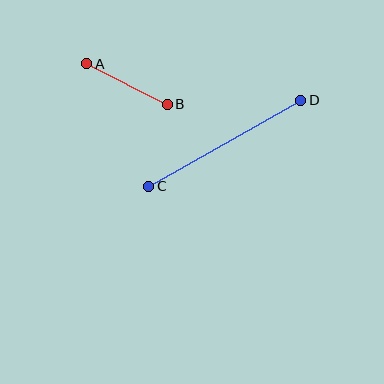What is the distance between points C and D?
The distance is approximately 175 pixels.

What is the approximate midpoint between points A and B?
The midpoint is at approximately (127, 84) pixels.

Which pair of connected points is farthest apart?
Points C and D are farthest apart.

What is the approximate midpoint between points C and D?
The midpoint is at approximately (225, 143) pixels.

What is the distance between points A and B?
The distance is approximately 90 pixels.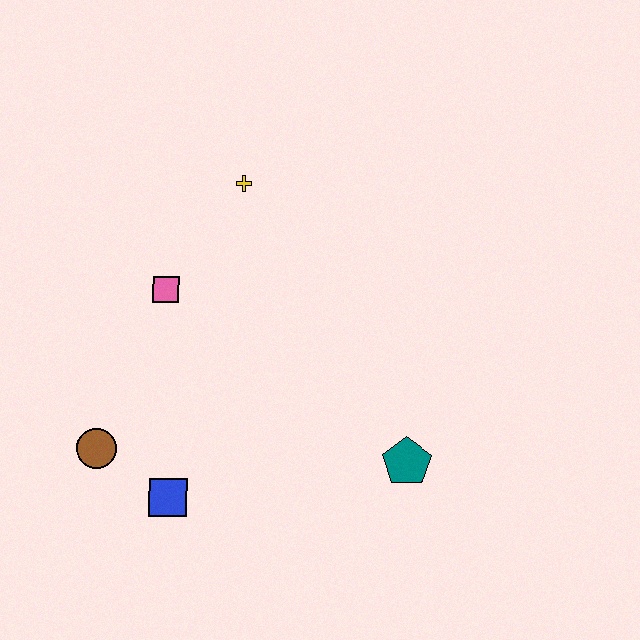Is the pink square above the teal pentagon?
Yes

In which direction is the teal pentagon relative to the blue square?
The teal pentagon is to the right of the blue square.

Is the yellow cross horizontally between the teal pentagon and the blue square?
Yes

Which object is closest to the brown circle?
The blue square is closest to the brown circle.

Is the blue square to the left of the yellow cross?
Yes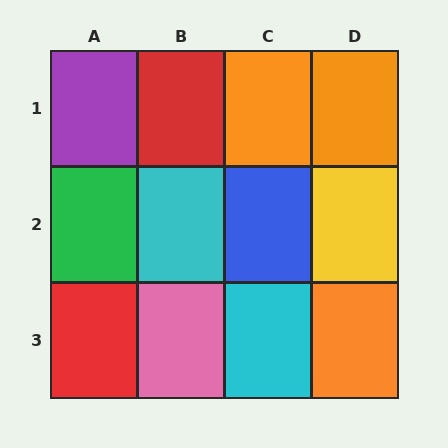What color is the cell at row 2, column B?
Cyan.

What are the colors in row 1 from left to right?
Purple, red, orange, orange.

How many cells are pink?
1 cell is pink.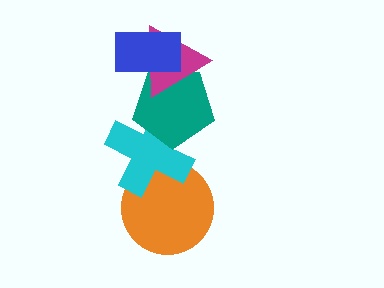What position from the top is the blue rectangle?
The blue rectangle is 1st from the top.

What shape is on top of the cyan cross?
The teal pentagon is on top of the cyan cross.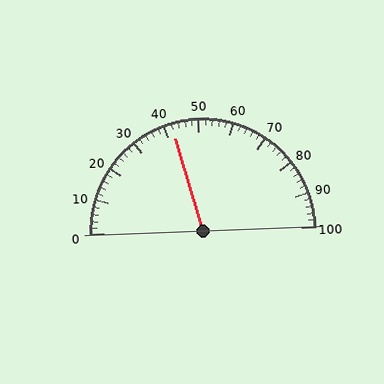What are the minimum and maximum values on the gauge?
The gauge ranges from 0 to 100.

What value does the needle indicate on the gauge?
The needle indicates approximately 42.